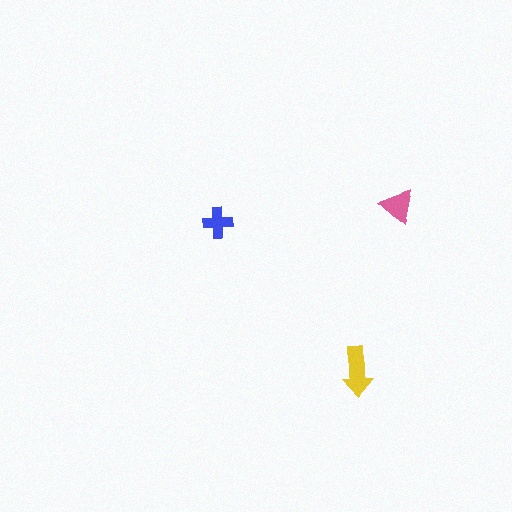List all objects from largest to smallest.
The yellow arrow, the pink triangle, the blue cross.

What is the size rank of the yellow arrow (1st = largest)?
1st.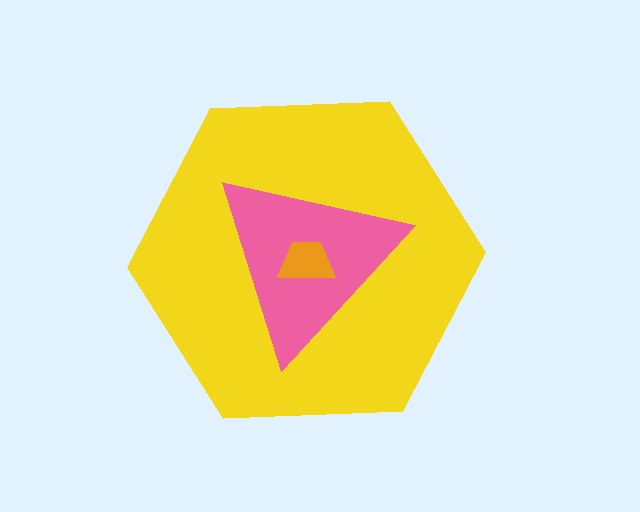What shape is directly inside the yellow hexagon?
The pink triangle.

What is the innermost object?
The orange trapezoid.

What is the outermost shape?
The yellow hexagon.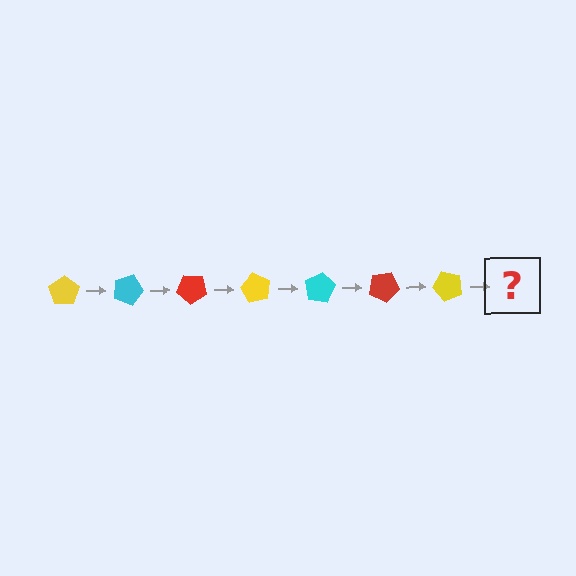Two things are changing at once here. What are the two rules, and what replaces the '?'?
The two rules are that it rotates 20 degrees each step and the color cycles through yellow, cyan, and red. The '?' should be a cyan pentagon, rotated 140 degrees from the start.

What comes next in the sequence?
The next element should be a cyan pentagon, rotated 140 degrees from the start.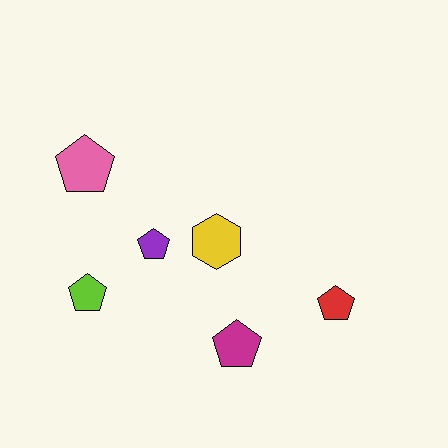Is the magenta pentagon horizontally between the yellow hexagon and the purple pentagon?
No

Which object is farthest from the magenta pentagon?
The pink pentagon is farthest from the magenta pentagon.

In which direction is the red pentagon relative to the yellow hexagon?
The red pentagon is to the right of the yellow hexagon.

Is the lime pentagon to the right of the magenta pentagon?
No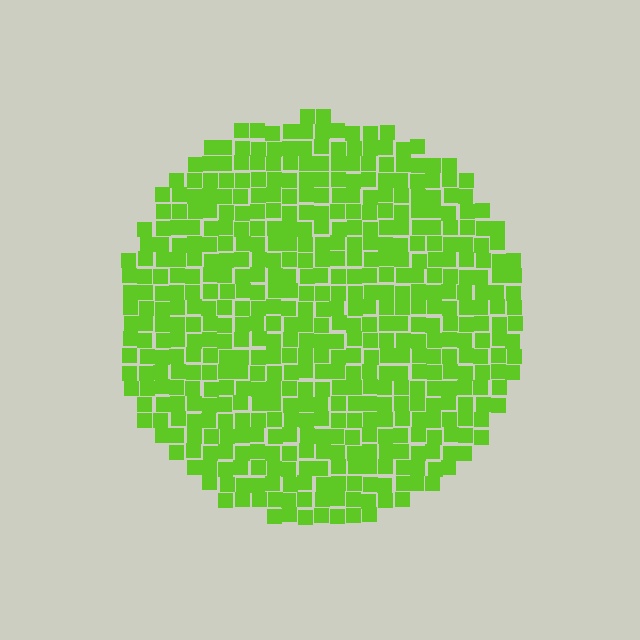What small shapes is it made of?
It is made of small squares.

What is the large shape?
The large shape is a circle.